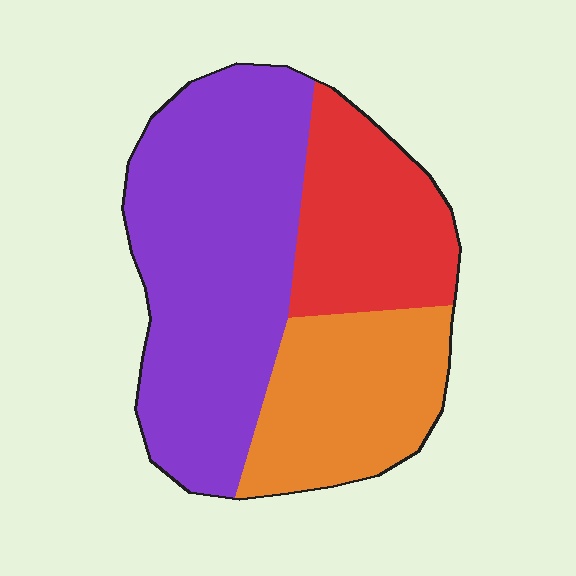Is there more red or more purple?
Purple.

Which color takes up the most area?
Purple, at roughly 50%.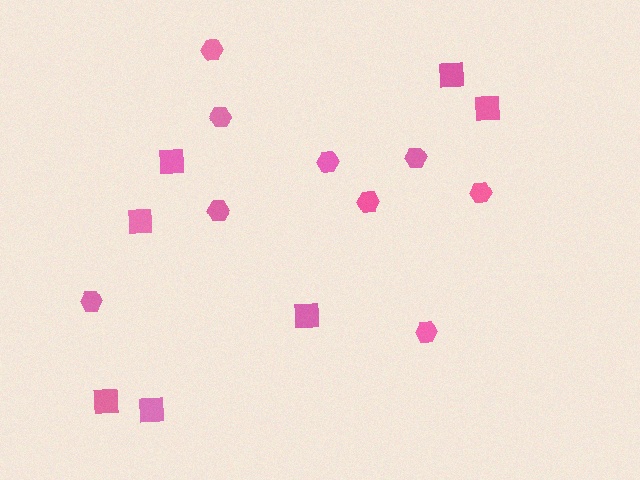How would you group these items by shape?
There are 2 groups: one group of hexagons (9) and one group of squares (7).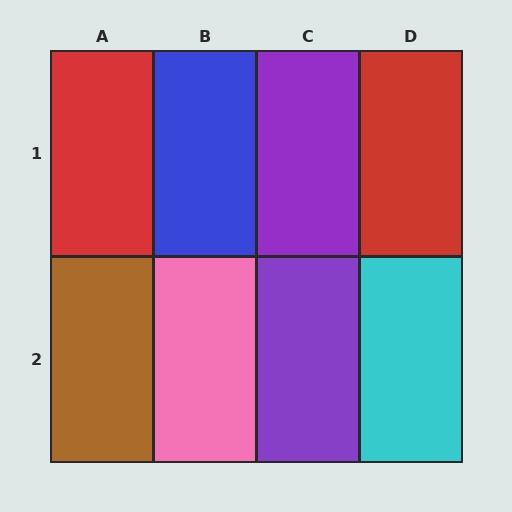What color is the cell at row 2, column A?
Brown.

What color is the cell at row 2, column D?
Cyan.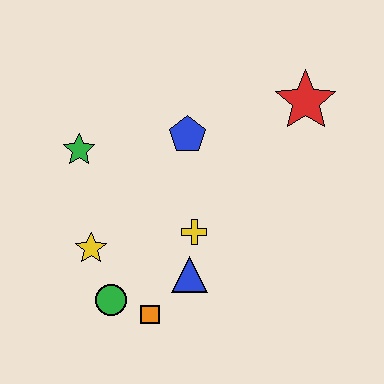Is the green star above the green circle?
Yes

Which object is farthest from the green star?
The red star is farthest from the green star.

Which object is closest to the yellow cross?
The blue triangle is closest to the yellow cross.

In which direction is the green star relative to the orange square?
The green star is above the orange square.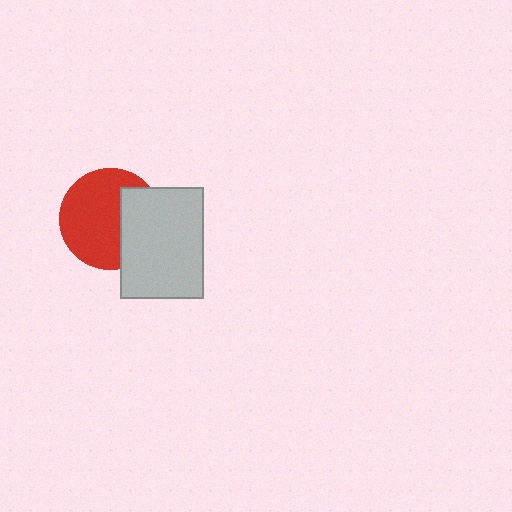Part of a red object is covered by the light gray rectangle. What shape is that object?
It is a circle.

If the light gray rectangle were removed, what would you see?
You would see the complete red circle.